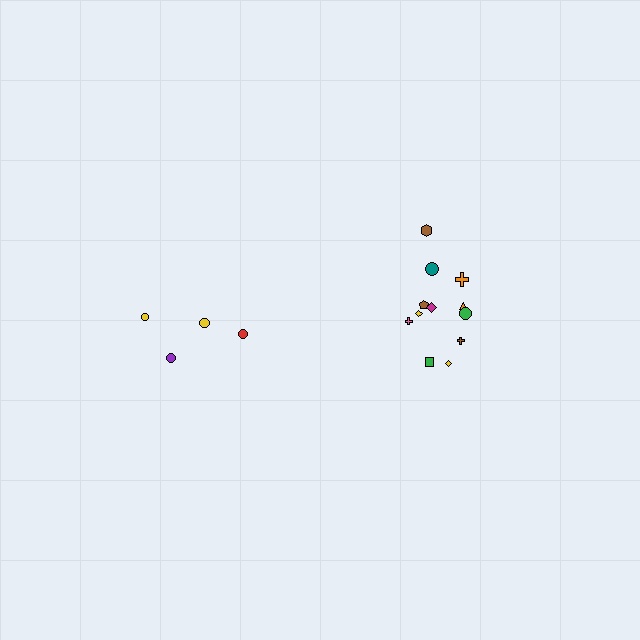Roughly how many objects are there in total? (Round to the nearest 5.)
Roughly 15 objects in total.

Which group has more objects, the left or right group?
The right group.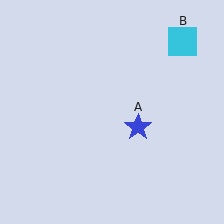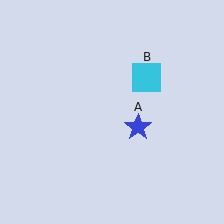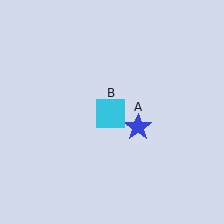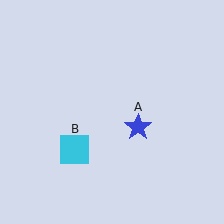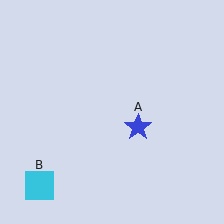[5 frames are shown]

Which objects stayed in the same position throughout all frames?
Blue star (object A) remained stationary.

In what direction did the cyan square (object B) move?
The cyan square (object B) moved down and to the left.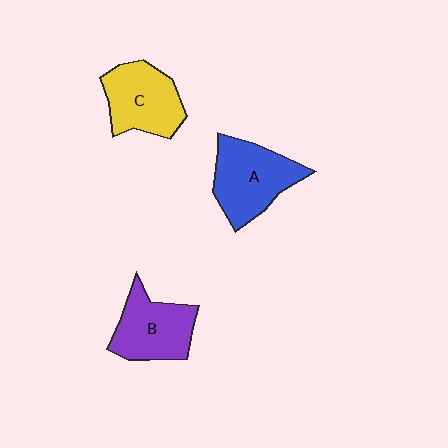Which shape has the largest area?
Shape A (blue).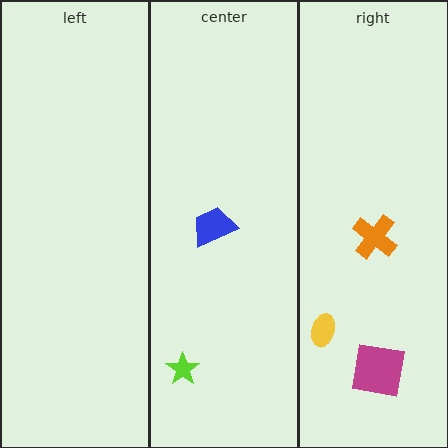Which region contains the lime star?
The center region.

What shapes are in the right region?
The orange cross, the magenta square, the yellow ellipse.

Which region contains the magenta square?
The right region.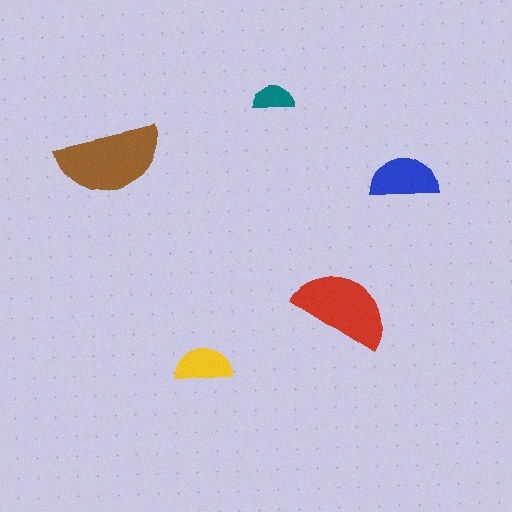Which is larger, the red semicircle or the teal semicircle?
The red one.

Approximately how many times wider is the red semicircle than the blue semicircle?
About 1.5 times wider.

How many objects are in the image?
There are 5 objects in the image.